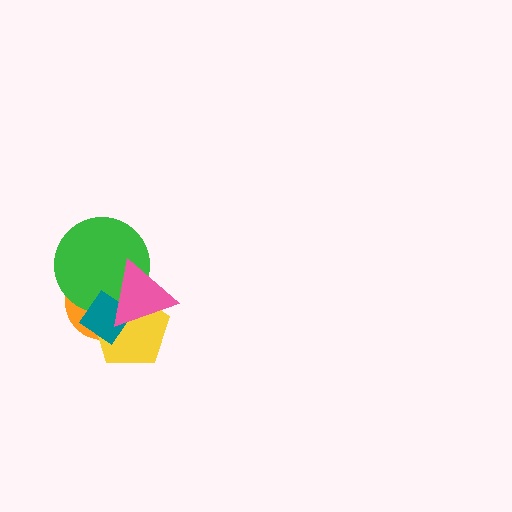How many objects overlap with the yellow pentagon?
4 objects overlap with the yellow pentagon.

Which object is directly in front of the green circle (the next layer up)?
The teal diamond is directly in front of the green circle.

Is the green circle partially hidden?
Yes, it is partially covered by another shape.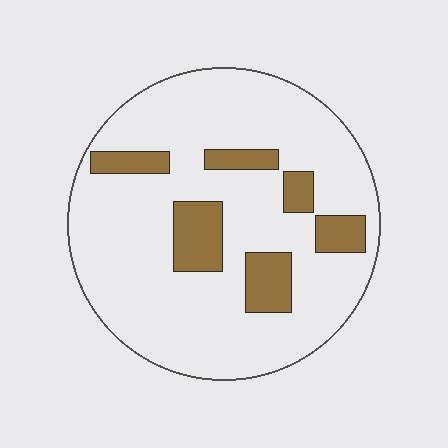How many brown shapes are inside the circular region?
6.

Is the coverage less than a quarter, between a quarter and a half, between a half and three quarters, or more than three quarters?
Less than a quarter.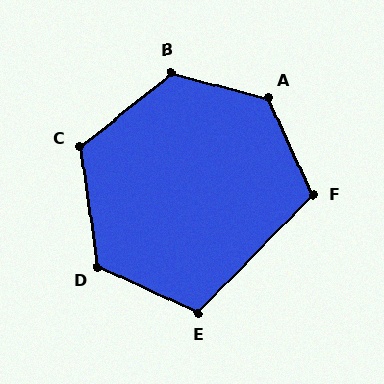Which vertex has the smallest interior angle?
E, at approximately 110 degrees.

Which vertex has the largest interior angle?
A, at approximately 129 degrees.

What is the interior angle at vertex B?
Approximately 126 degrees (obtuse).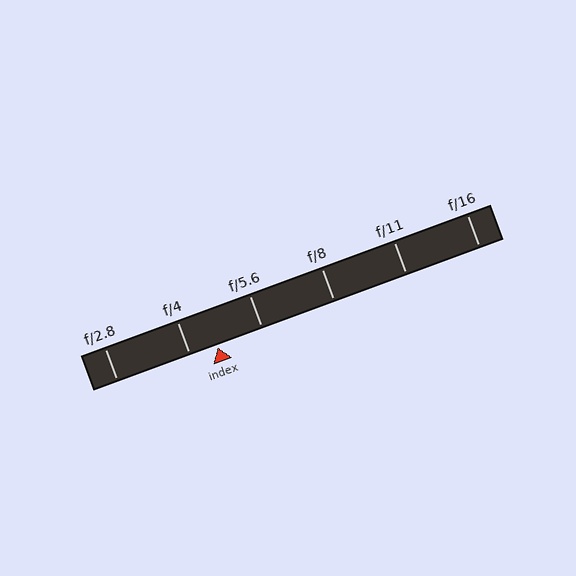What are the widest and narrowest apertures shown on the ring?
The widest aperture shown is f/2.8 and the narrowest is f/16.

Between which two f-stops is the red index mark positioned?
The index mark is between f/4 and f/5.6.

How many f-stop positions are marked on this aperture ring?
There are 6 f-stop positions marked.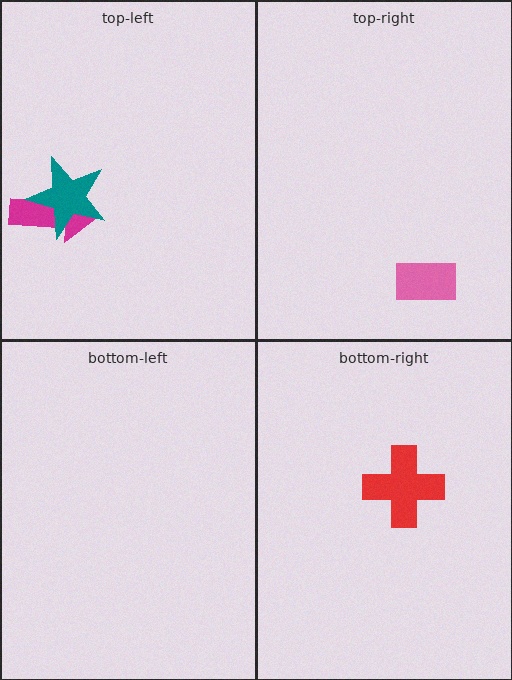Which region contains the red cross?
The bottom-right region.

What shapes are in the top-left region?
The magenta arrow, the teal star.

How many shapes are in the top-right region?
1.